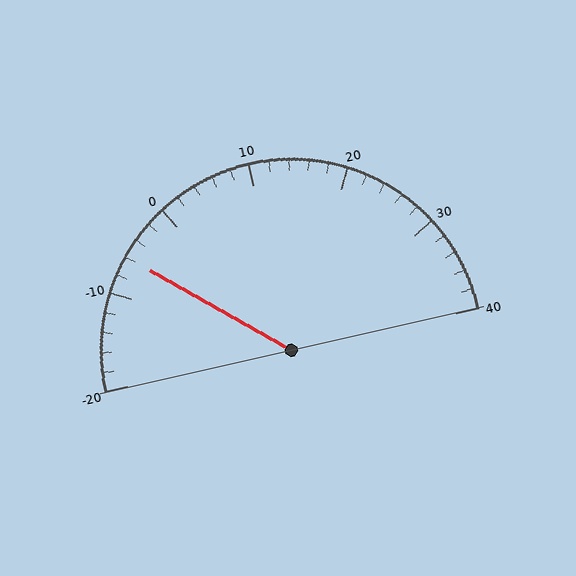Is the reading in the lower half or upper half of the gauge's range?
The reading is in the lower half of the range (-20 to 40).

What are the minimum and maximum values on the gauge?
The gauge ranges from -20 to 40.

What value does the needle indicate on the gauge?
The needle indicates approximately -6.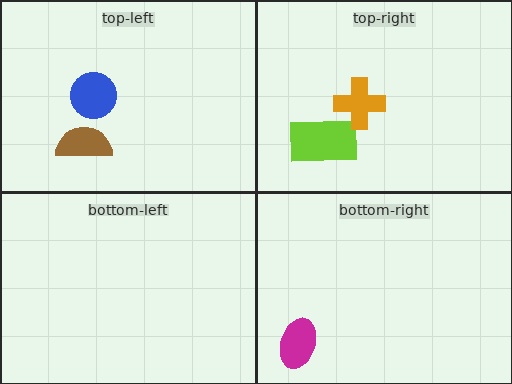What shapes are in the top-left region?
The blue circle, the brown semicircle.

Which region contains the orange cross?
The top-right region.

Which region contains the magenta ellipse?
The bottom-right region.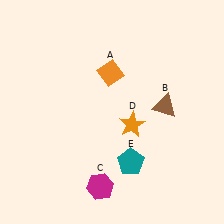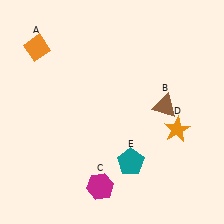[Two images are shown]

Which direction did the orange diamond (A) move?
The orange diamond (A) moved left.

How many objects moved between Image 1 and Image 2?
2 objects moved between the two images.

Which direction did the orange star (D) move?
The orange star (D) moved right.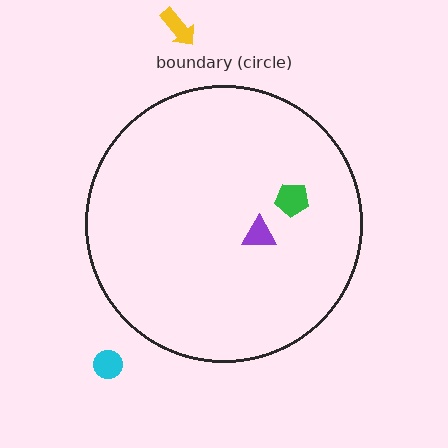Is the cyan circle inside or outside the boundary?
Outside.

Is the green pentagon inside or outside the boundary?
Inside.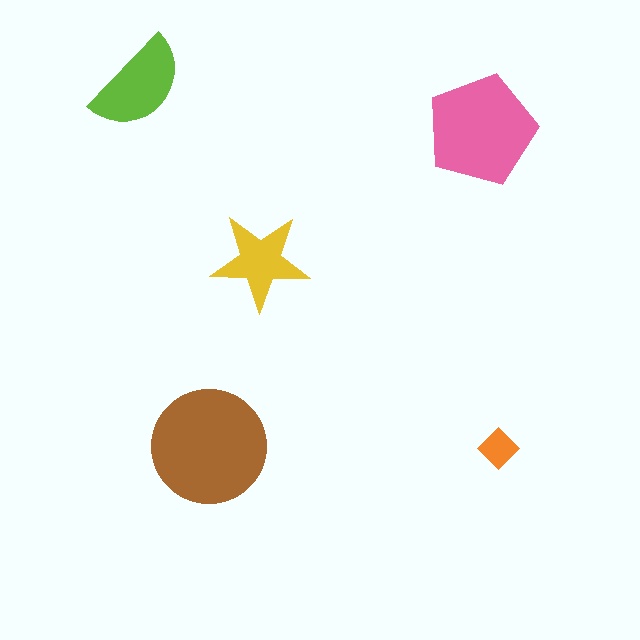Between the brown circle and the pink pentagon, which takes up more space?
The brown circle.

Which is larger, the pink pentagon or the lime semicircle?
The pink pentagon.